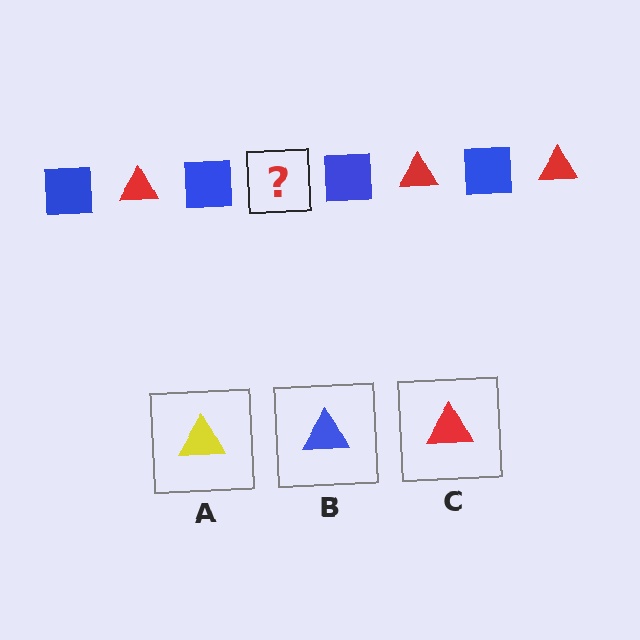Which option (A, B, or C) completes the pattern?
C.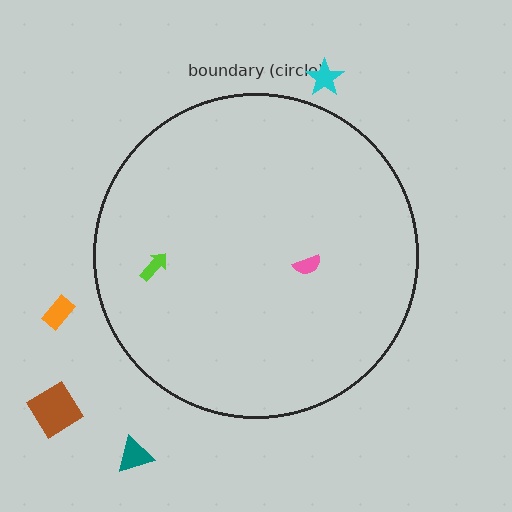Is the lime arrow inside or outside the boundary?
Inside.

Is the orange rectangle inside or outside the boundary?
Outside.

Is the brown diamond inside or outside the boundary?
Outside.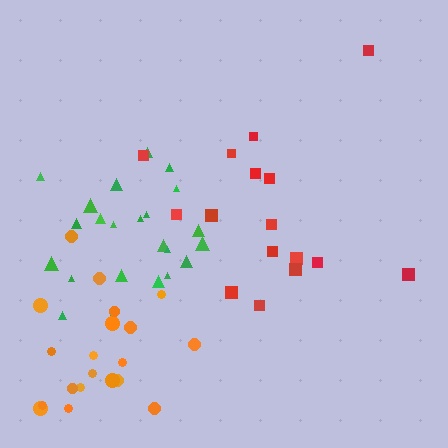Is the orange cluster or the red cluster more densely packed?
Orange.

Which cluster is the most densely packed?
Green.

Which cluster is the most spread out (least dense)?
Red.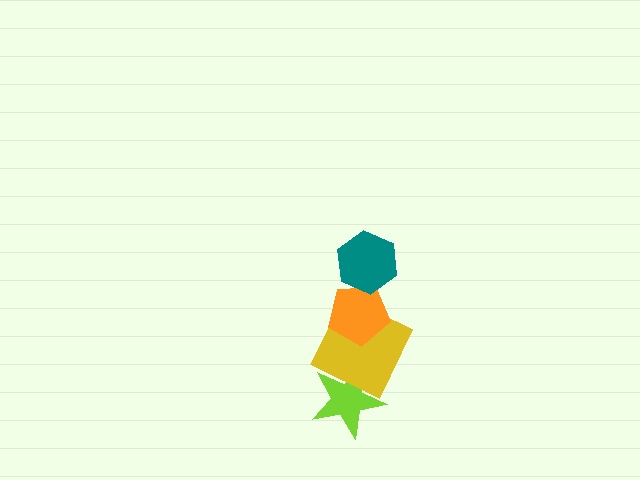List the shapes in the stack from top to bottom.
From top to bottom: the teal hexagon, the orange pentagon, the yellow square, the lime star.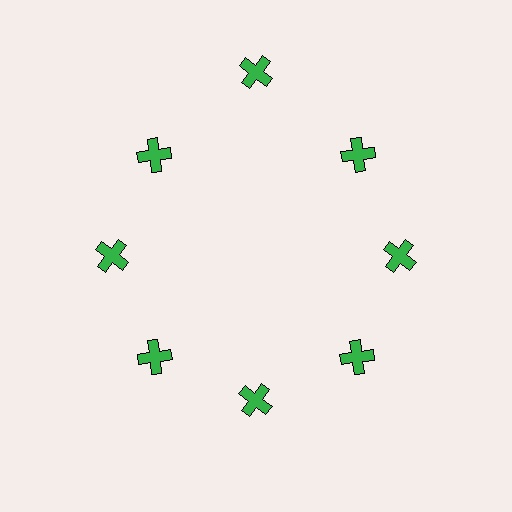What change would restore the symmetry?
The symmetry would be restored by moving it inward, back onto the ring so that all 8 crosses sit at equal angles and equal distance from the center.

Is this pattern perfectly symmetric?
No. The 8 green crosses are arranged in a ring, but one element near the 12 o'clock position is pushed outward from the center, breaking the 8-fold rotational symmetry.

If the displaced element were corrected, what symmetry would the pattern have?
It would have 8-fold rotational symmetry — the pattern would map onto itself every 45 degrees.